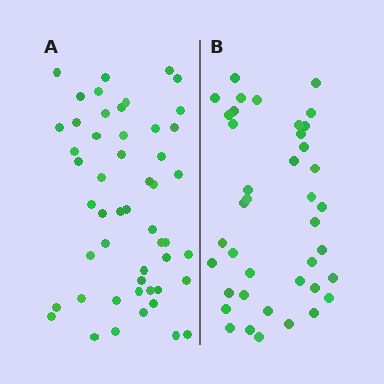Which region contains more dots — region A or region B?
Region A (the left region) has more dots.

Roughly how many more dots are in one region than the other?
Region A has roughly 12 or so more dots than region B.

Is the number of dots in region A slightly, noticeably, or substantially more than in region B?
Region A has noticeably more, but not dramatically so. The ratio is roughly 1.3 to 1.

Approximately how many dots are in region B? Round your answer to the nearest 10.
About 40 dots.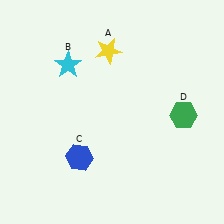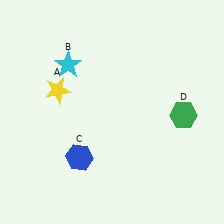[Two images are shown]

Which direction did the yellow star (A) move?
The yellow star (A) moved left.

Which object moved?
The yellow star (A) moved left.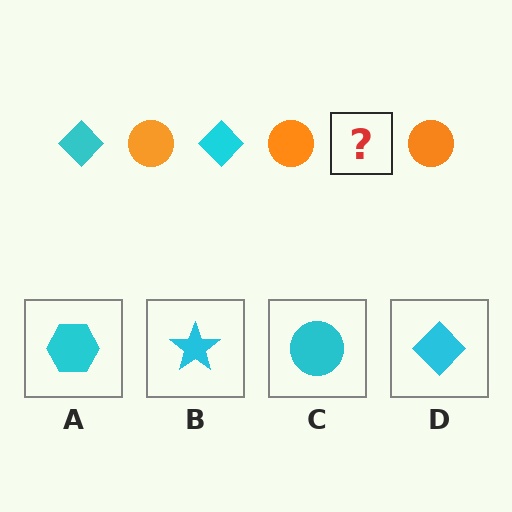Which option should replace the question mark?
Option D.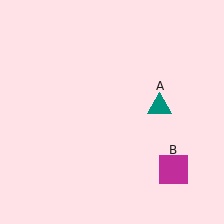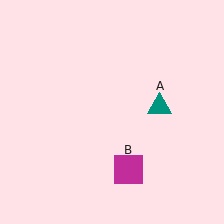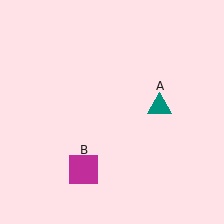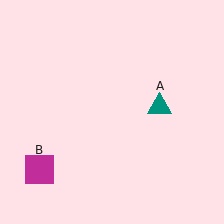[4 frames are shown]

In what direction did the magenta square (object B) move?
The magenta square (object B) moved left.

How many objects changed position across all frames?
1 object changed position: magenta square (object B).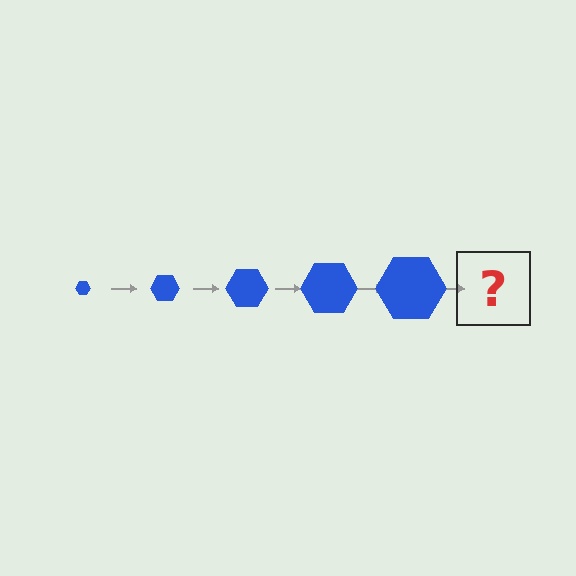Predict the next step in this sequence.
The next step is a blue hexagon, larger than the previous one.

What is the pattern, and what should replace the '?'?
The pattern is that the hexagon gets progressively larger each step. The '?' should be a blue hexagon, larger than the previous one.